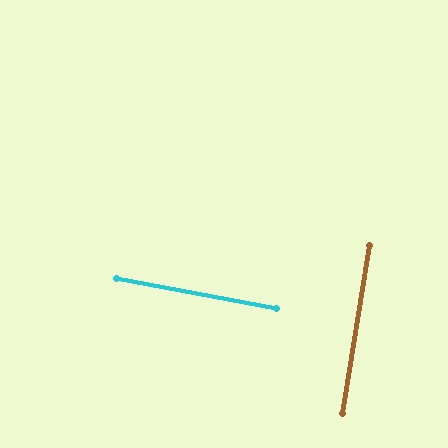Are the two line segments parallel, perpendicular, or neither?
Perpendicular — they meet at approximately 88°.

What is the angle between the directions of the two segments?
Approximately 88 degrees.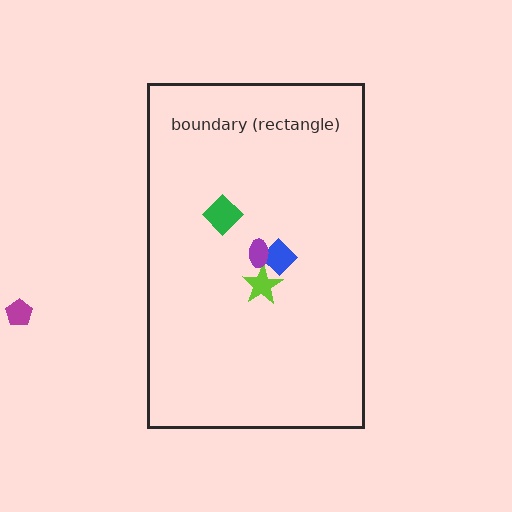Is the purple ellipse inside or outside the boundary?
Inside.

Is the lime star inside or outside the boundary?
Inside.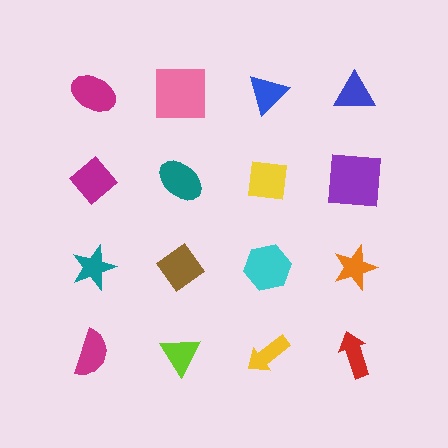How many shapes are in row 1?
4 shapes.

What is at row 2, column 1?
A magenta diamond.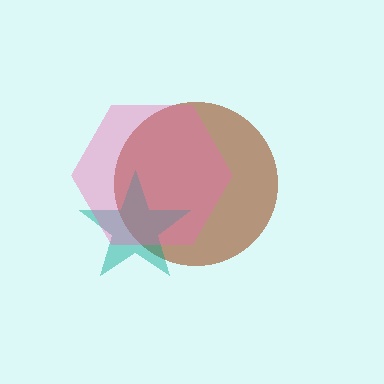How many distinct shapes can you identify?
There are 3 distinct shapes: a brown circle, a teal star, a pink hexagon.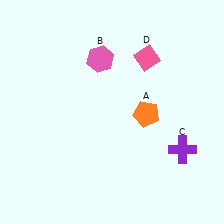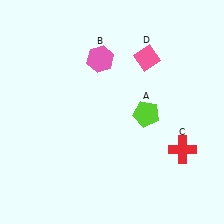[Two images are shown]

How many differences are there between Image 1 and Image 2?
There are 2 differences between the two images.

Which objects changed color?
A changed from orange to lime. C changed from purple to red.